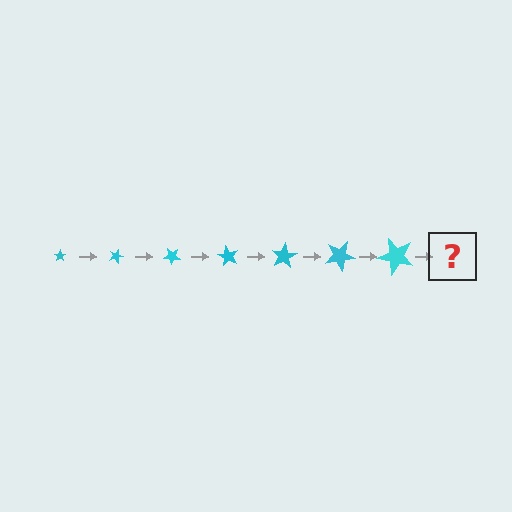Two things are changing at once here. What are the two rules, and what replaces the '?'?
The two rules are that the star grows larger each step and it rotates 20 degrees each step. The '?' should be a star, larger than the previous one and rotated 140 degrees from the start.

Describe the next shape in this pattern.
It should be a star, larger than the previous one and rotated 140 degrees from the start.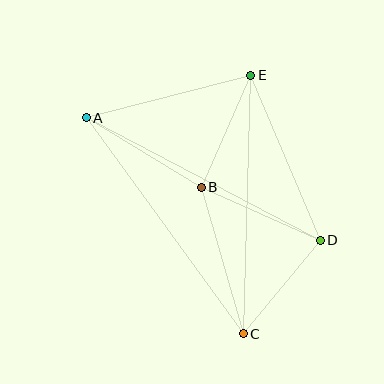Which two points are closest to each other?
Points C and D are closest to each other.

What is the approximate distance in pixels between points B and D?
The distance between B and D is approximately 130 pixels.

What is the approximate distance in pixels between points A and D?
The distance between A and D is approximately 264 pixels.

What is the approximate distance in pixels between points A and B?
The distance between A and B is approximately 134 pixels.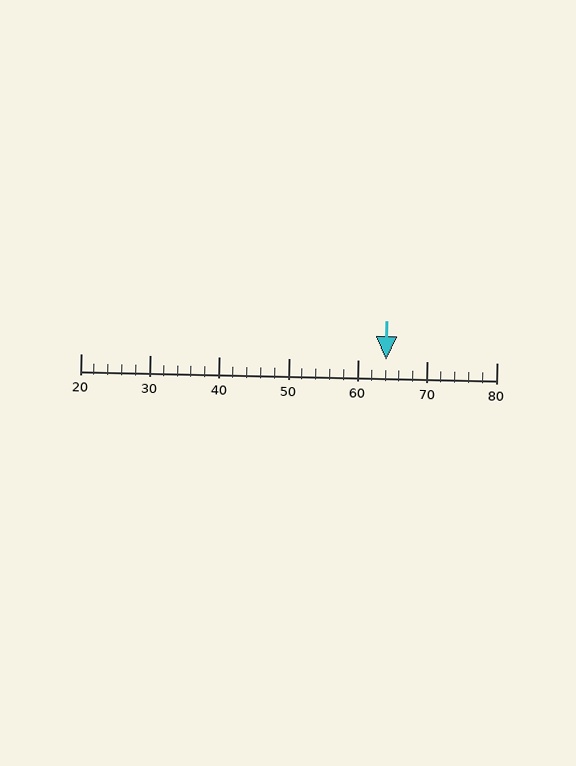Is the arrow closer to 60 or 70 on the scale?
The arrow is closer to 60.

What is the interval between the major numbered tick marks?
The major tick marks are spaced 10 units apart.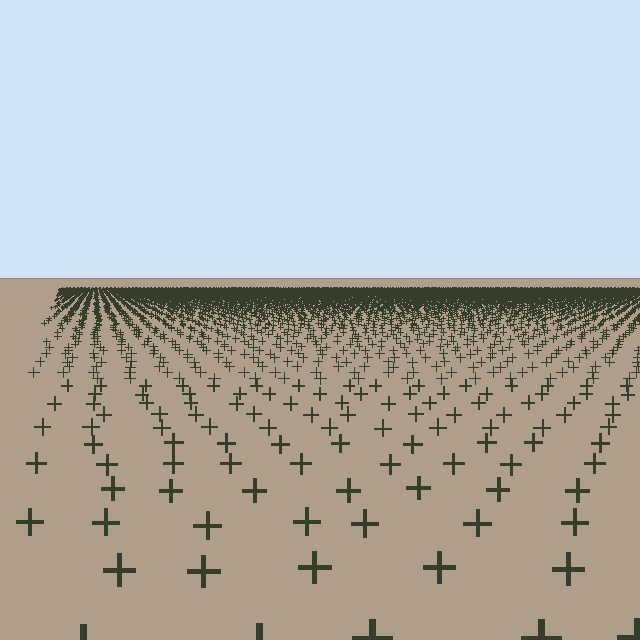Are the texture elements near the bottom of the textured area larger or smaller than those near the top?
Larger. Near the bottom, elements are closer to the viewer and appear at a bigger on-screen size.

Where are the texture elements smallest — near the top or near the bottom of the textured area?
Near the top.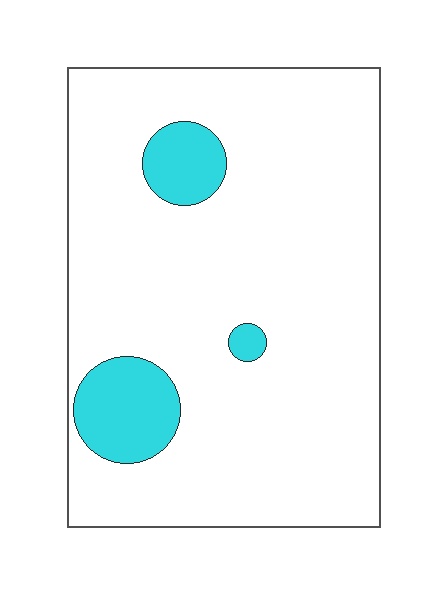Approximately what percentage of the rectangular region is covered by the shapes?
Approximately 10%.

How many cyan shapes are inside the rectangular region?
3.